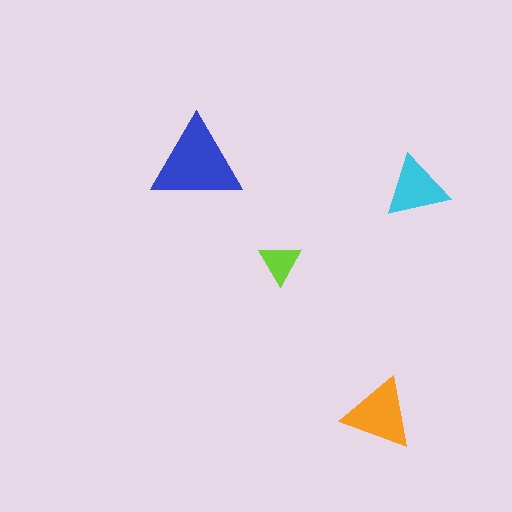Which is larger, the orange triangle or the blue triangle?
The blue one.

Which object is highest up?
The blue triangle is topmost.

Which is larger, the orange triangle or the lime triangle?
The orange one.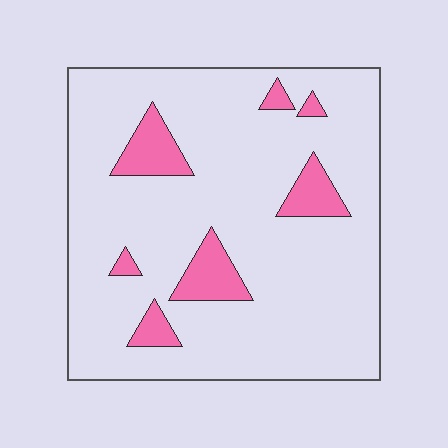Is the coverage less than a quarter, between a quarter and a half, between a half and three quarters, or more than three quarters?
Less than a quarter.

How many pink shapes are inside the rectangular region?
7.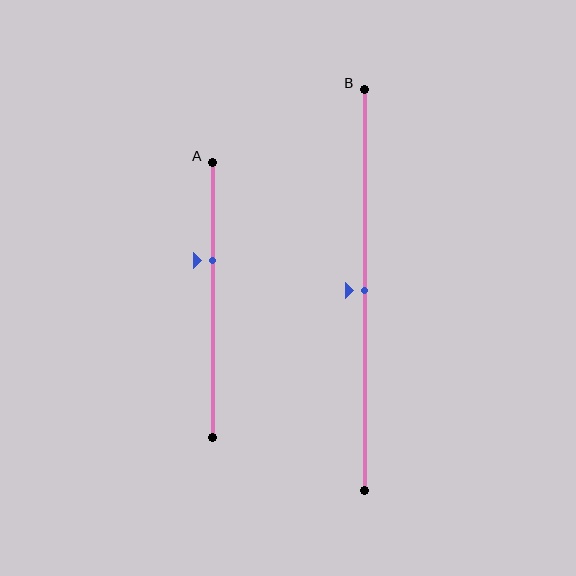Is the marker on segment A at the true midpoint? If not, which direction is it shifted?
No, the marker on segment A is shifted upward by about 14% of the segment length.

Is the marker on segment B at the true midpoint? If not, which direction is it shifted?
Yes, the marker on segment B is at the true midpoint.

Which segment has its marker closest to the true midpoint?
Segment B has its marker closest to the true midpoint.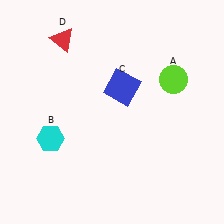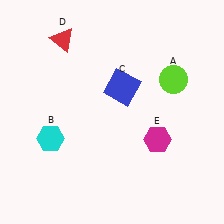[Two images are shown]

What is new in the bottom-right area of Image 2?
A magenta hexagon (E) was added in the bottom-right area of Image 2.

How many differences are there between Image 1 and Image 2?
There is 1 difference between the two images.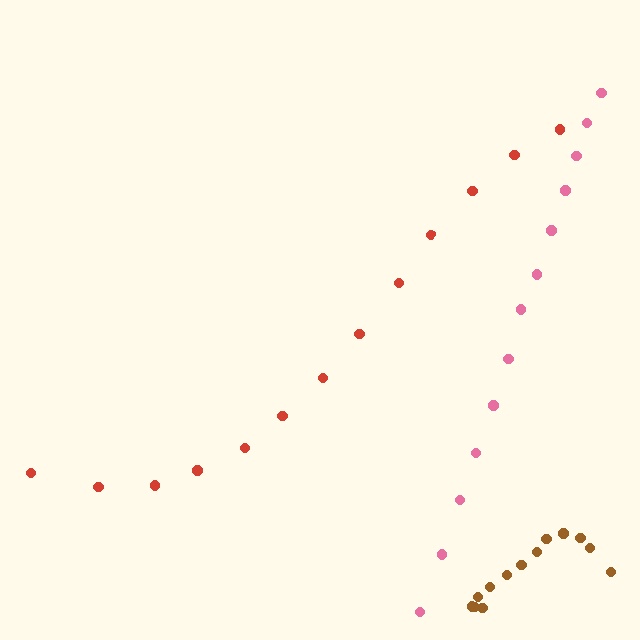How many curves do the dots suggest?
There are 3 distinct paths.